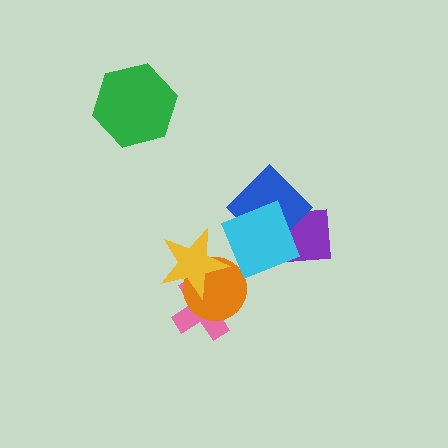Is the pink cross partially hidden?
Yes, it is partially covered by another shape.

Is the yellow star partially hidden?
No, no other shape covers it.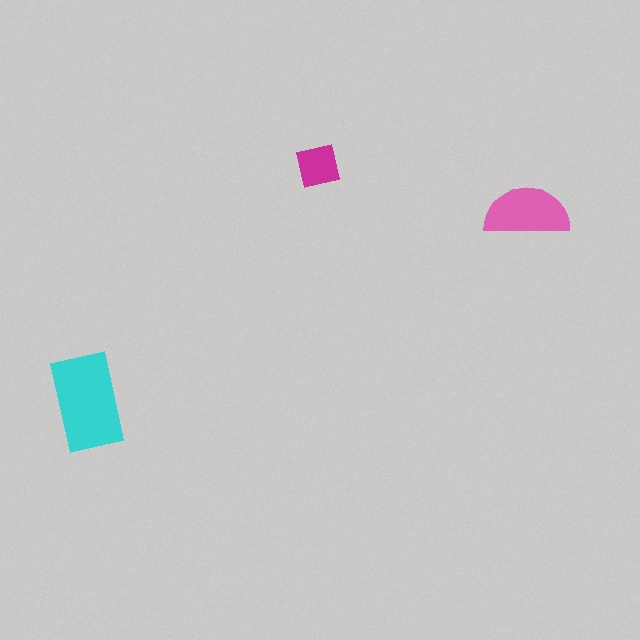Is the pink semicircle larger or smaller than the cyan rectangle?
Smaller.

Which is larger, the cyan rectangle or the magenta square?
The cyan rectangle.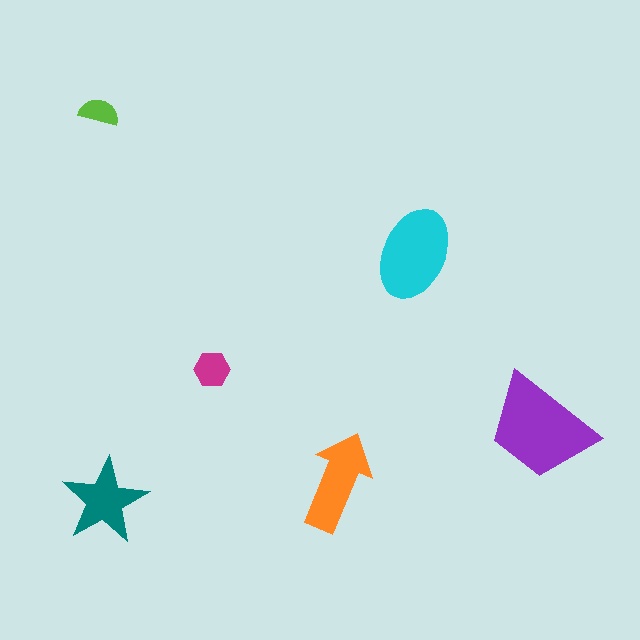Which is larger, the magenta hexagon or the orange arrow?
The orange arrow.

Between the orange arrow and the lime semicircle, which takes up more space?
The orange arrow.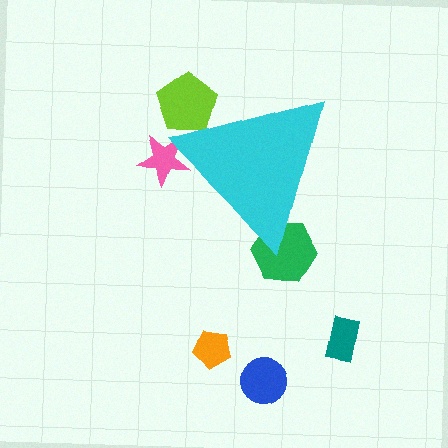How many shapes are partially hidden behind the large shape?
3 shapes are partially hidden.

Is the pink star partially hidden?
Yes, the pink star is partially hidden behind the cyan triangle.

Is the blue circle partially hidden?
No, the blue circle is fully visible.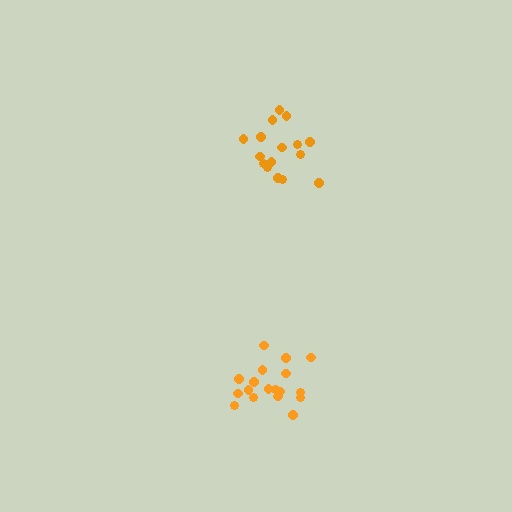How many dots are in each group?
Group 1: 18 dots, Group 2: 16 dots (34 total).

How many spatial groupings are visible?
There are 2 spatial groupings.